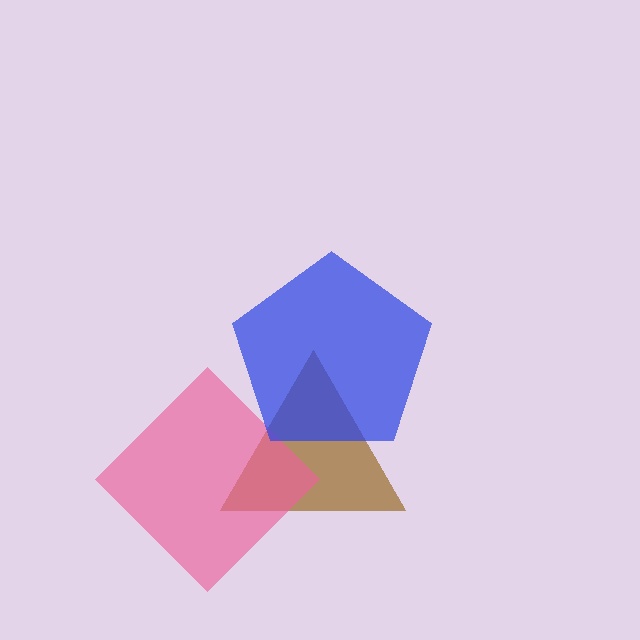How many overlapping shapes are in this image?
There are 3 overlapping shapes in the image.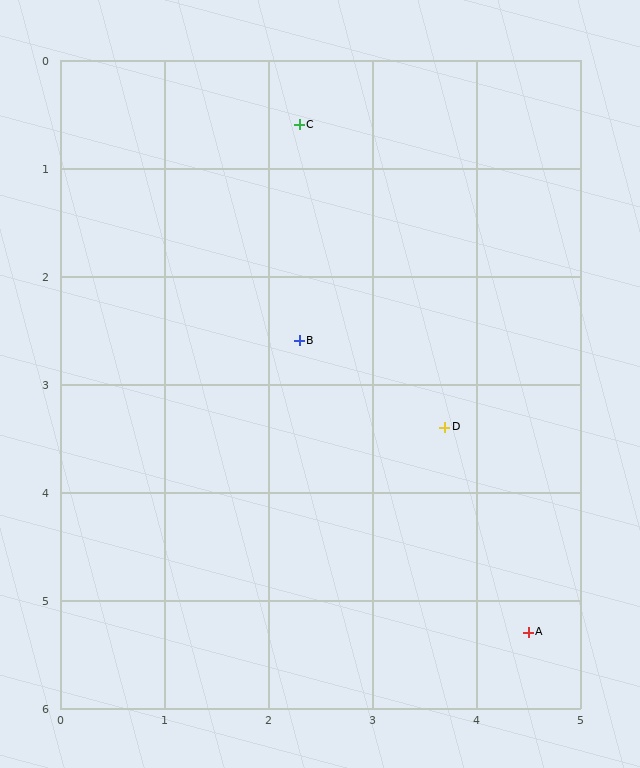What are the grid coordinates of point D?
Point D is at approximately (3.7, 3.4).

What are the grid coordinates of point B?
Point B is at approximately (2.3, 2.6).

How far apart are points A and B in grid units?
Points A and B are about 3.5 grid units apart.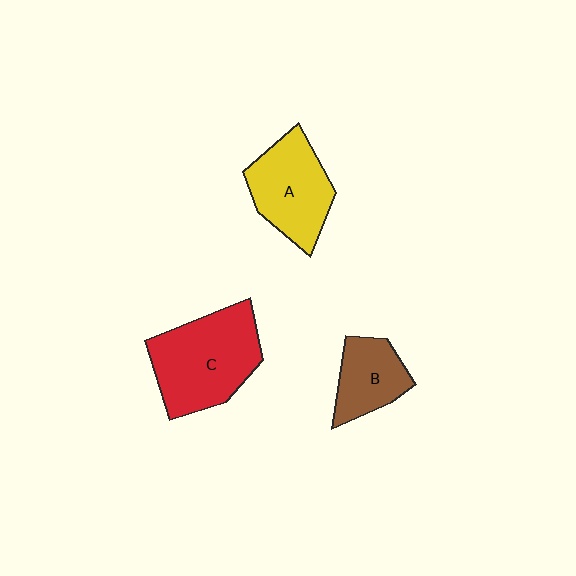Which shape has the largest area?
Shape C (red).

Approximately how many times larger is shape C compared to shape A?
Approximately 1.3 times.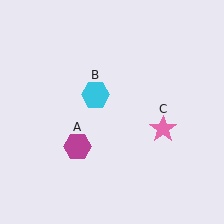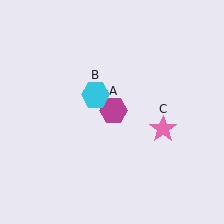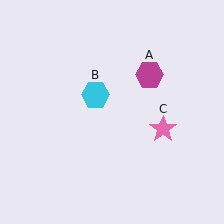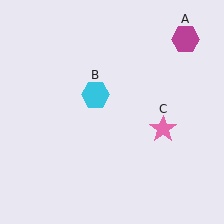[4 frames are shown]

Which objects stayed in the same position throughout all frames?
Cyan hexagon (object B) and pink star (object C) remained stationary.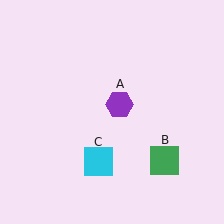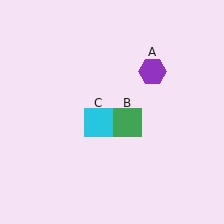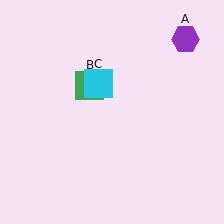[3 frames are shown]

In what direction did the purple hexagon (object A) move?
The purple hexagon (object A) moved up and to the right.